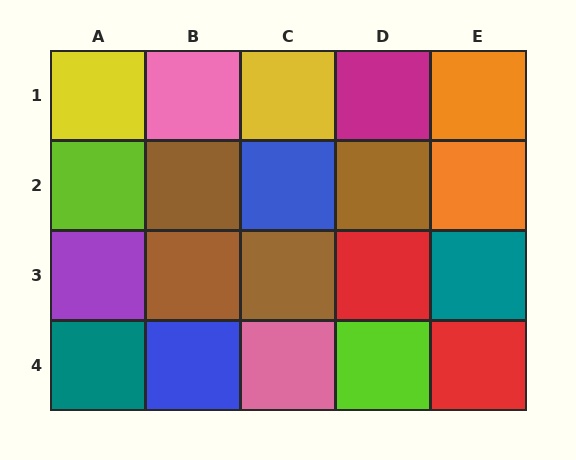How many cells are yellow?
2 cells are yellow.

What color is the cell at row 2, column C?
Blue.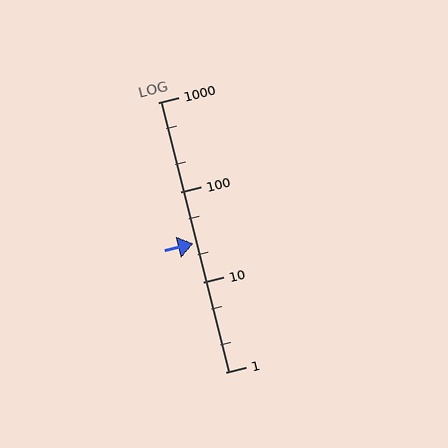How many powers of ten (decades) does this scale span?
The scale spans 3 decades, from 1 to 1000.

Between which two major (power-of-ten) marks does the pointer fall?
The pointer is between 10 and 100.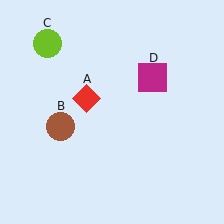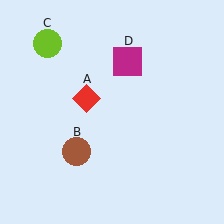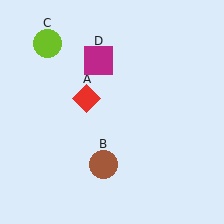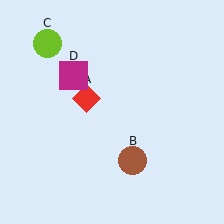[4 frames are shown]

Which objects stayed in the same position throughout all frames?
Red diamond (object A) and lime circle (object C) remained stationary.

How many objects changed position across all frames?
2 objects changed position: brown circle (object B), magenta square (object D).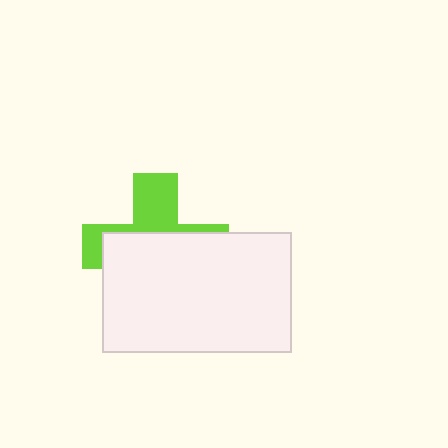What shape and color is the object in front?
The object in front is a white rectangle.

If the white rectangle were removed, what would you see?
You would see the complete lime cross.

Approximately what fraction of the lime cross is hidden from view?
Roughly 63% of the lime cross is hidden behind the white rectangle.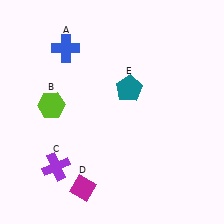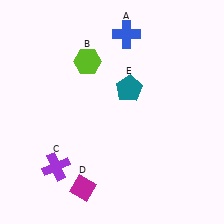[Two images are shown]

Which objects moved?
The objects that moved are: the blue cross (A), the lime hexagon (B).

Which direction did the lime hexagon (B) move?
The lime hexagon (B) moved up.